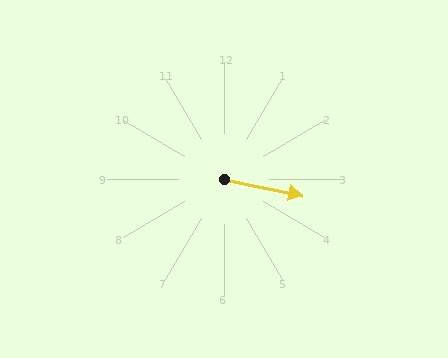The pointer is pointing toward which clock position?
Roughly 3 o'clock.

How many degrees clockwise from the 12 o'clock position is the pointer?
Approximately 102 degrees.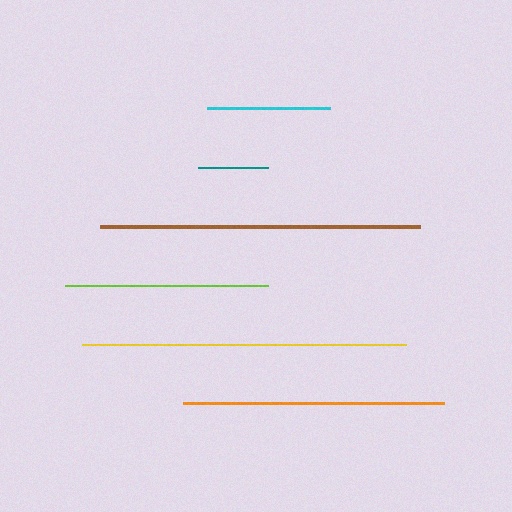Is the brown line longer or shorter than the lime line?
The brown line is longer than the lime line.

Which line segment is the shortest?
The teal line is the shortest at approximately 69 pixels.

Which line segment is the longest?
The yellow line is the longest at approximately 324 pixels.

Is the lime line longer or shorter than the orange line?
The orange line is longer than the lime line.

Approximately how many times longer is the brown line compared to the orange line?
The brown line is approximately 1.2 times the length of the orange line.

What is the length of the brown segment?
The brown segment is approximately 321 pixels long.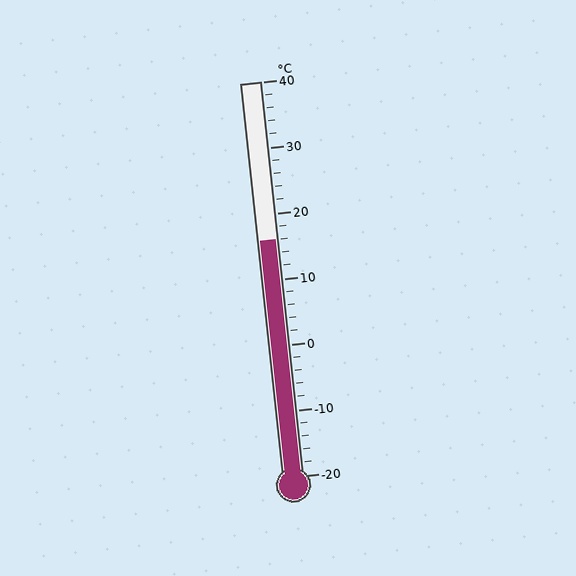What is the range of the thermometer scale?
The thermometer scale ranges from -20°C to 40°C.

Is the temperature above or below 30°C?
The temperature is below 30°C.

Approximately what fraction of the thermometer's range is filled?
The thermometer is filled to approximately 60% of its range.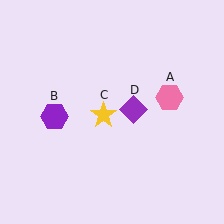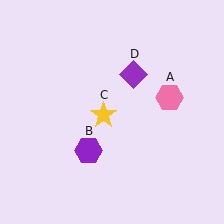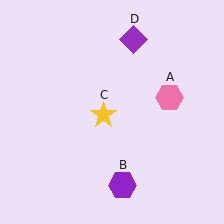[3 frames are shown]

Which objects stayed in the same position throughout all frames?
Pink hexagon (object A) and yellow star (object C) remained stationary.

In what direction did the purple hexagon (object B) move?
The purple hexagon (object B) moved down and to the right.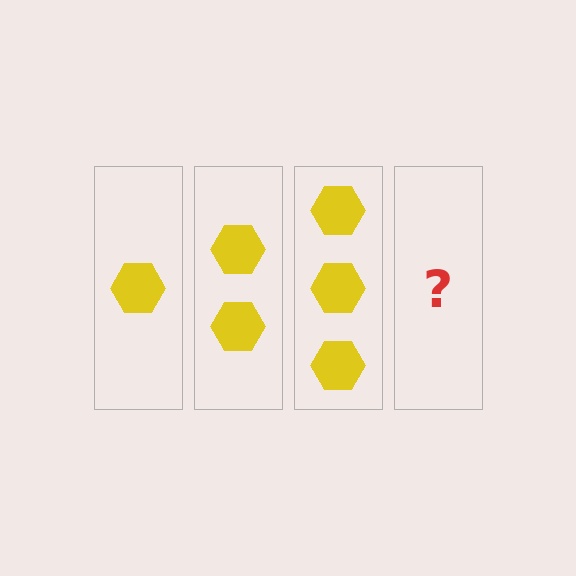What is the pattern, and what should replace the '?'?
The pattern is that each step adds one more hexagon. The '?' should be 4 hexagons.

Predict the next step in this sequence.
The next step is 4 hexagons.